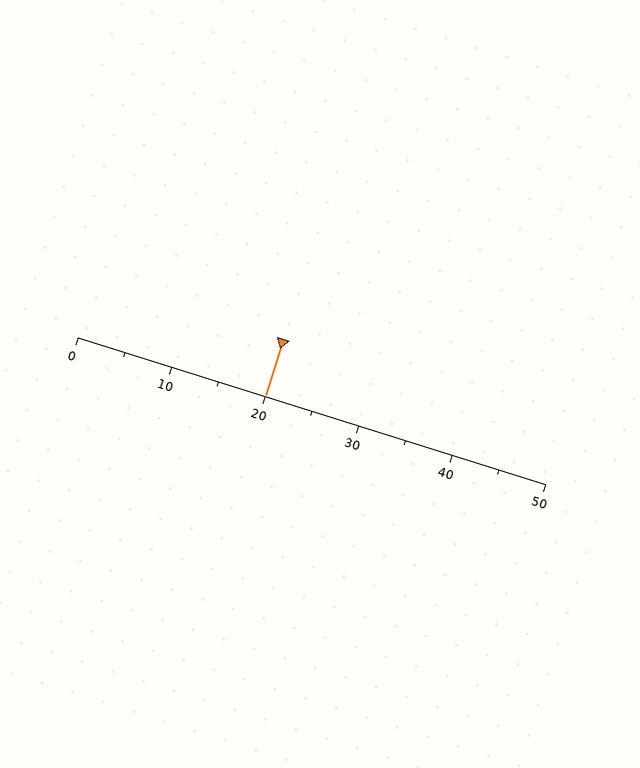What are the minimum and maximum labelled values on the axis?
The axis runs from 0 to 50.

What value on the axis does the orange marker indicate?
The marker indicates approximately 20.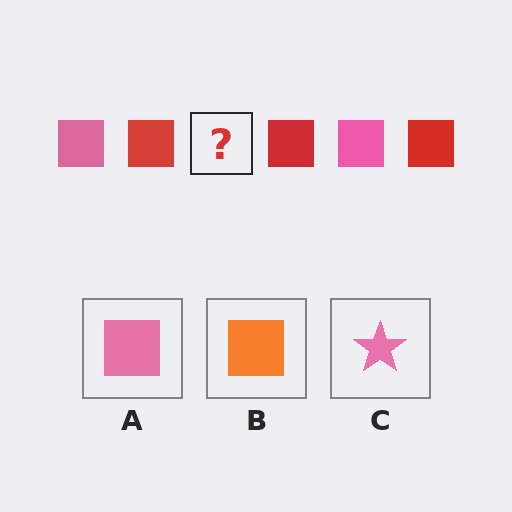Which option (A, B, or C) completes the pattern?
A.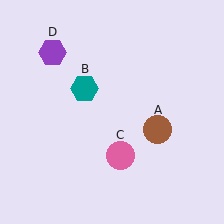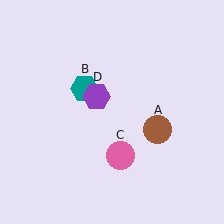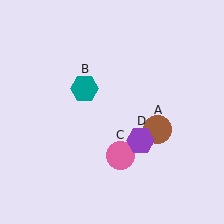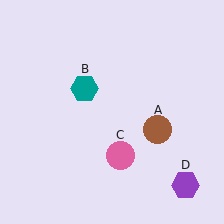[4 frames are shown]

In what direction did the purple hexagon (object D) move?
The purple hexagon (object D) moved down and to the right.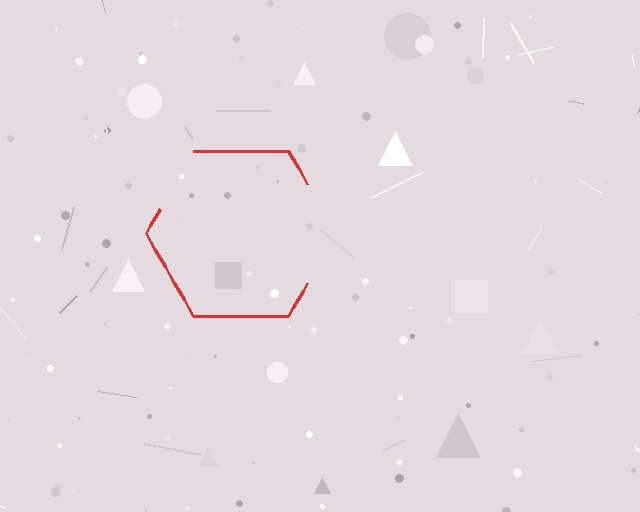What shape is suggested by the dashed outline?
The dashed outline suggests a hexagon.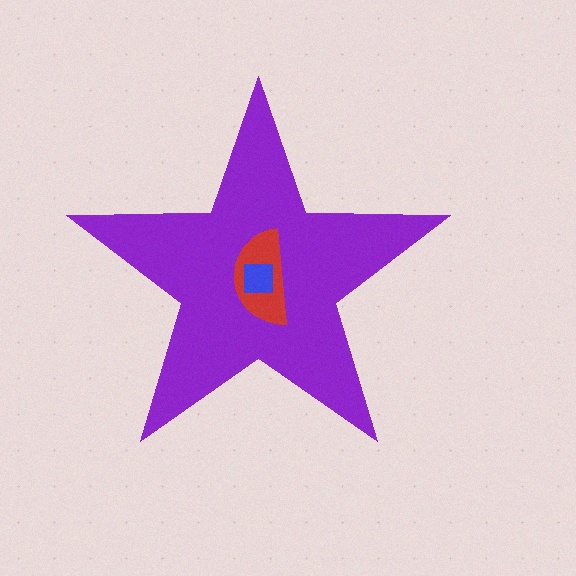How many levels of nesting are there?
3.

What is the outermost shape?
The purple star.